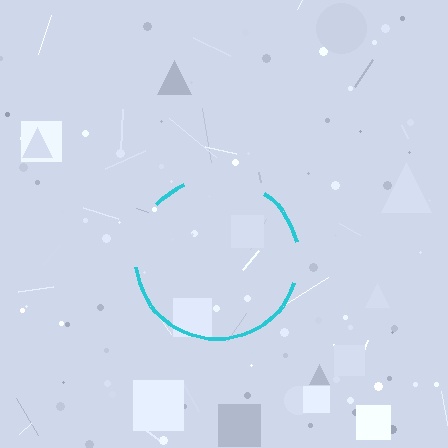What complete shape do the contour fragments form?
The contour fragments form a circle.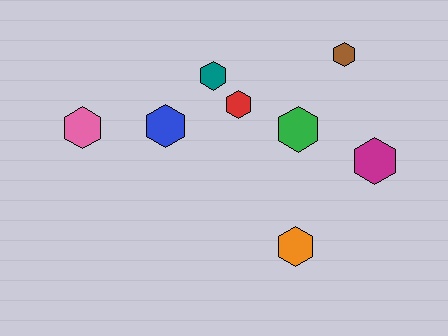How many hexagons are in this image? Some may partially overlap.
There are 8 hexagons.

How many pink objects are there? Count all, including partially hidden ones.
There is 1 pink object.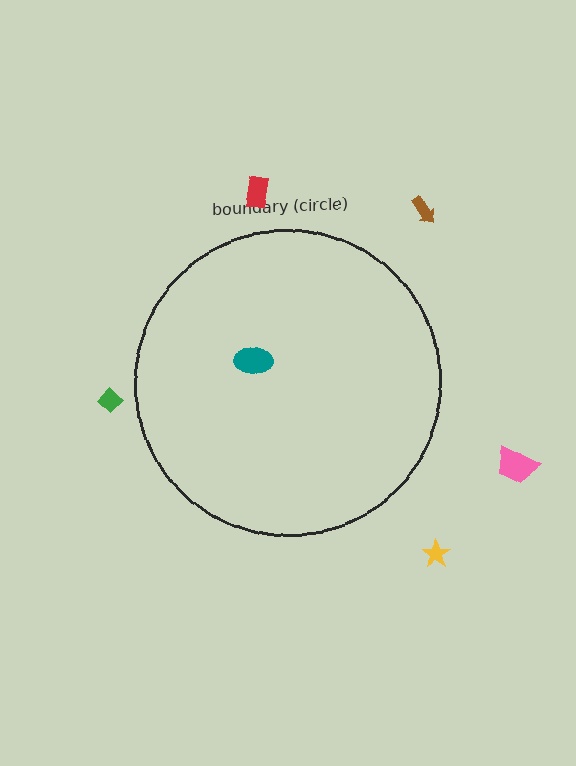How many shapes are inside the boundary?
1 inside, 5 outside.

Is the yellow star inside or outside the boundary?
Outside.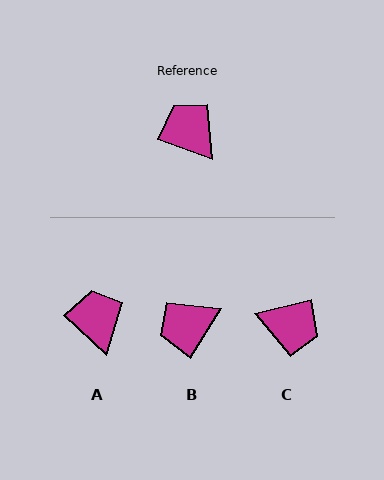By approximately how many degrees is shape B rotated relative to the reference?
Approximately 78 degrees counter-clockwise.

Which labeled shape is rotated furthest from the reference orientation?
C, about 146 degrees away.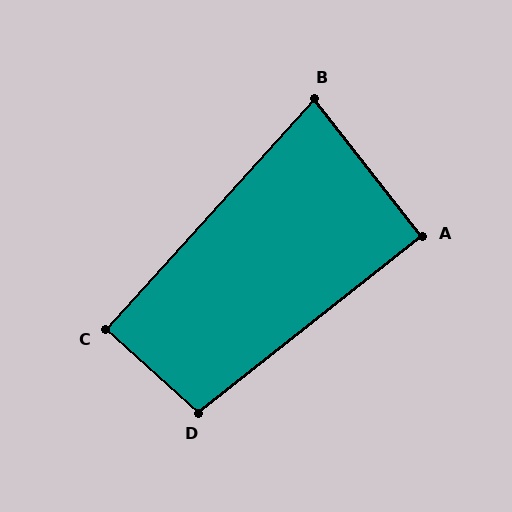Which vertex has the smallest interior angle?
B, at approximately 80 degrees.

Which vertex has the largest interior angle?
D, at approximately 100 degrees.